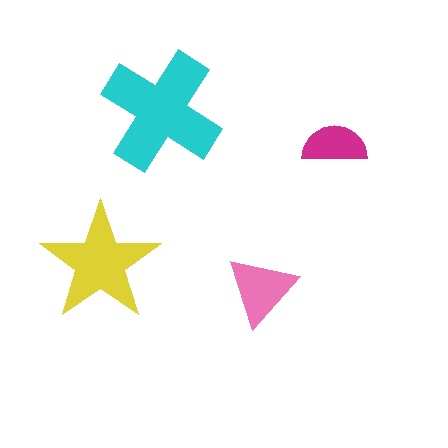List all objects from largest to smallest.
The cyan cross, the yellow star, the pink triangle, the magenta semicircle.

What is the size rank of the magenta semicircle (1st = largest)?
4th.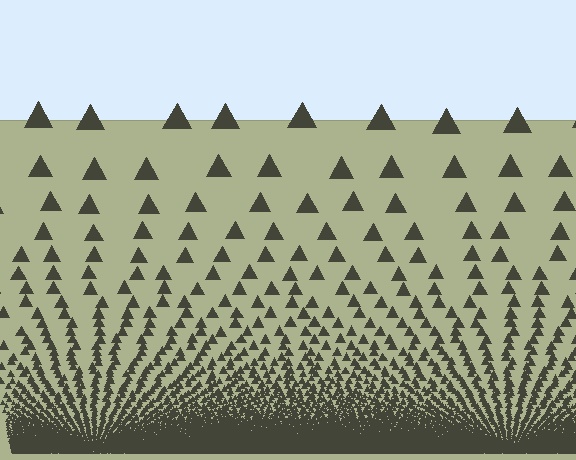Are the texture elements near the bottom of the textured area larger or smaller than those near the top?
Smaller. The gradient is inverted — elements near the bottom are smaller and denser.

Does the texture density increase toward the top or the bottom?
Density increases toward the bottom.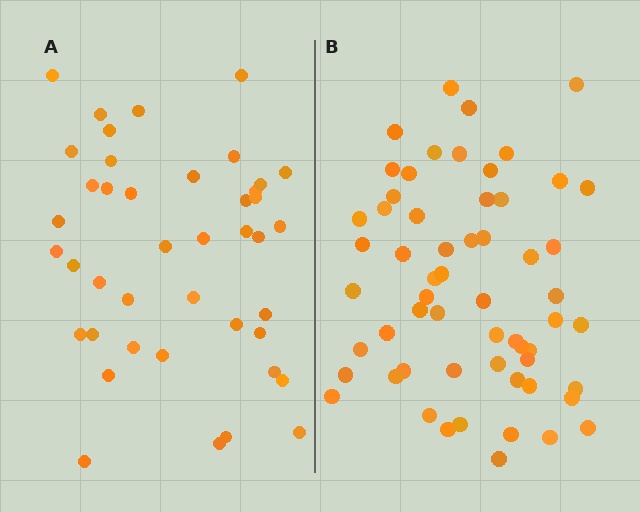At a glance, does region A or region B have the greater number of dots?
Region B (the right region) has more dots.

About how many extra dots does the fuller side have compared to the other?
Region B has approximately 15 more dots than region A.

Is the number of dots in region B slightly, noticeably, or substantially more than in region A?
Region B has noticeably more, but not dramatically so. The ratio is roughly 1.4 to 1.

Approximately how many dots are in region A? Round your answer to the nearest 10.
About 40 dots. (The exact count is 42, which rounds to 40.)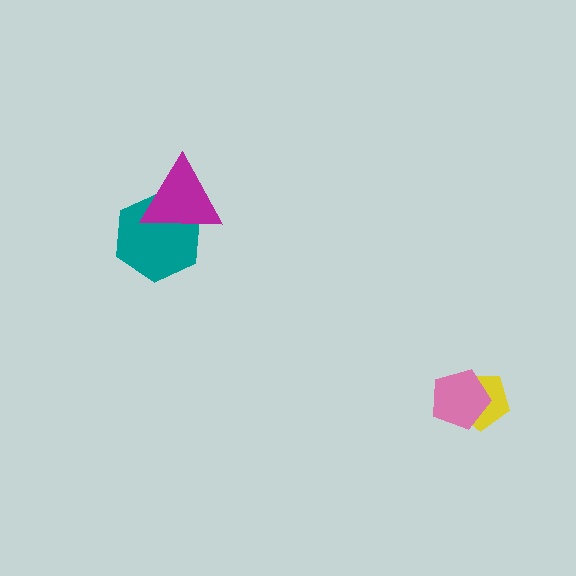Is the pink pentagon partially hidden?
No, no other shape covers it.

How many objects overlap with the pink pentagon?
1 object overlaps with the pink pentagon.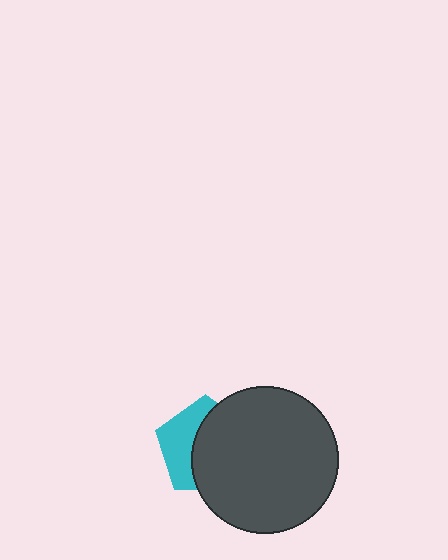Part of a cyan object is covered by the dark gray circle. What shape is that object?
It is a pentagon.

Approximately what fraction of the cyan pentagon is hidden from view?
Roughly 60% of the cyan pentagon is hidden behind the dark gray circle.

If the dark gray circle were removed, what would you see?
You would see the complete cyan pentagon.